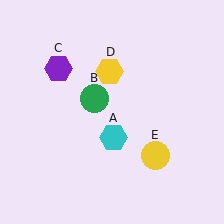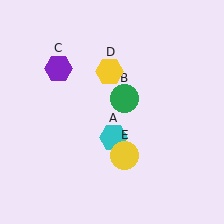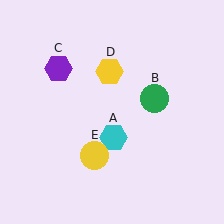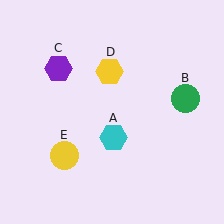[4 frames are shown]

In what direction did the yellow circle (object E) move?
The yellow circle (object E) moved left.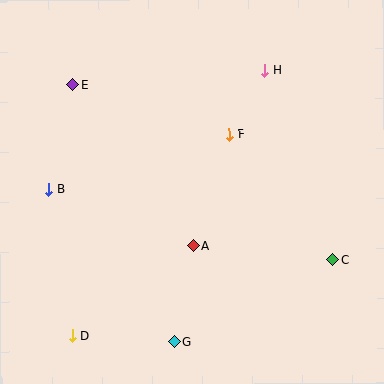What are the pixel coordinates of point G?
Point G is at (174, 342).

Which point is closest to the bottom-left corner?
Point D is closest to the bottom-left corner.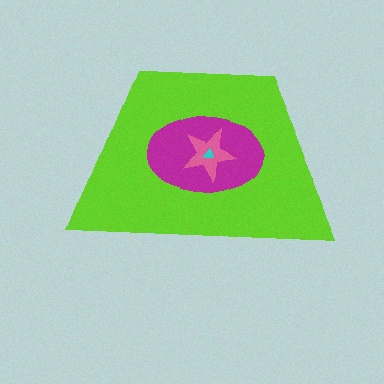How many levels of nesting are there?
4.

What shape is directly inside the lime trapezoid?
The magenta ellipse.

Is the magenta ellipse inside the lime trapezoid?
Yes.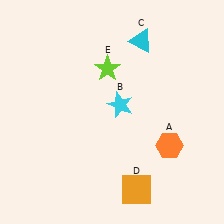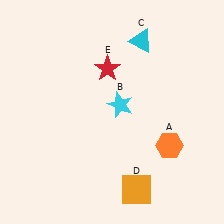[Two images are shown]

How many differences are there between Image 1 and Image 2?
There is 1 difference between the two images.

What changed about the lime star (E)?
In Image 1, E is lime. In Image 2, it changed to red.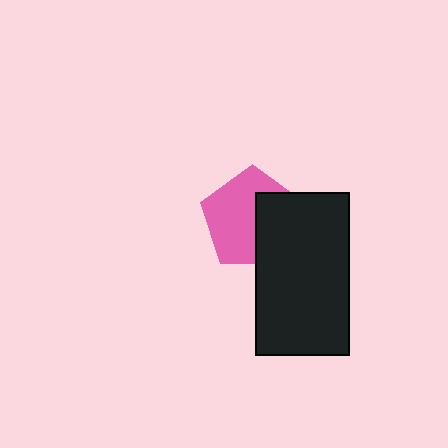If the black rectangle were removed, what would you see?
You would see the complete pink pentagon.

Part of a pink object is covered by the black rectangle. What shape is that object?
It is a pentagon.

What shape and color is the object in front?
The object in front is a black rectangle.